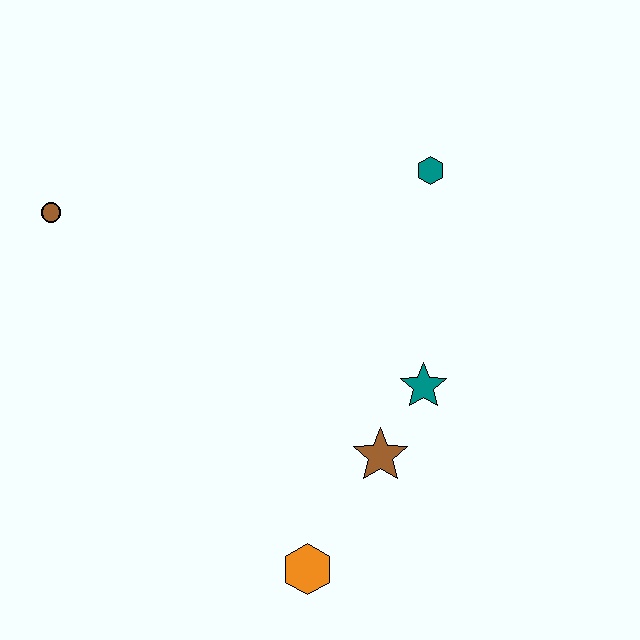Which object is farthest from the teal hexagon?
The orange hexagon is farthest from the teal hexagon.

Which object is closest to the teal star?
The brown star is closest to the teal star.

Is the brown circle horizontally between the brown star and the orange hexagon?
No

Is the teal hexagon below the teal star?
No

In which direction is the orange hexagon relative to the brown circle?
The orange hexagon is below the brown circle.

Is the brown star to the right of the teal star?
No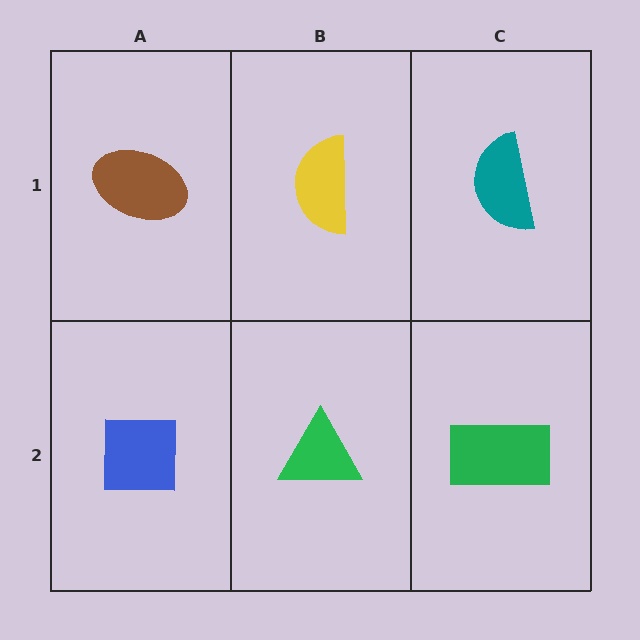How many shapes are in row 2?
3 shapes.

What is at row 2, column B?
A green triangle.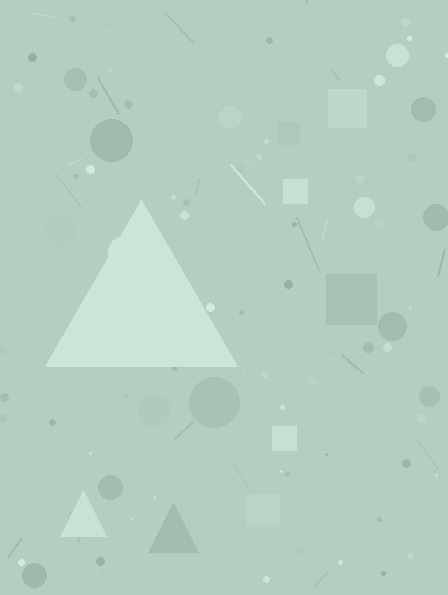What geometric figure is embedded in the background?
A triangle is embedded in the background.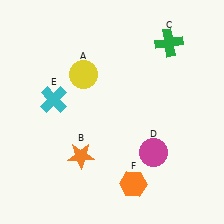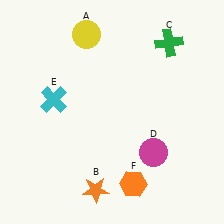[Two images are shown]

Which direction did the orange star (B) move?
The orange star (B) moved down.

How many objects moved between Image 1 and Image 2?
2 objects moved between the two images.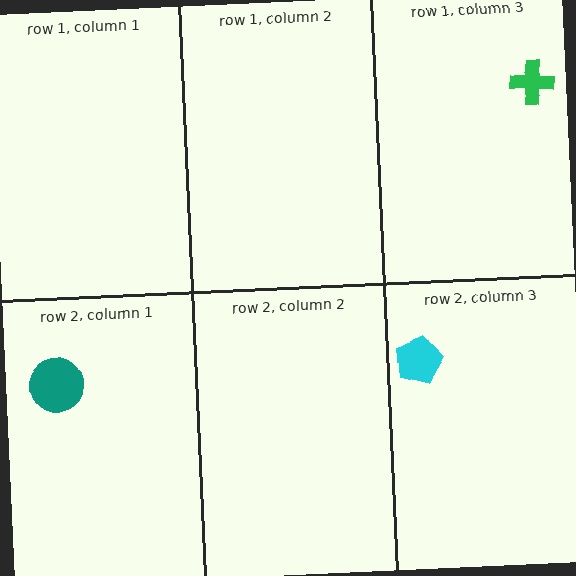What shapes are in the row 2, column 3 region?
The cyan pentagon.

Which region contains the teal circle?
The row 2, column 1 region.